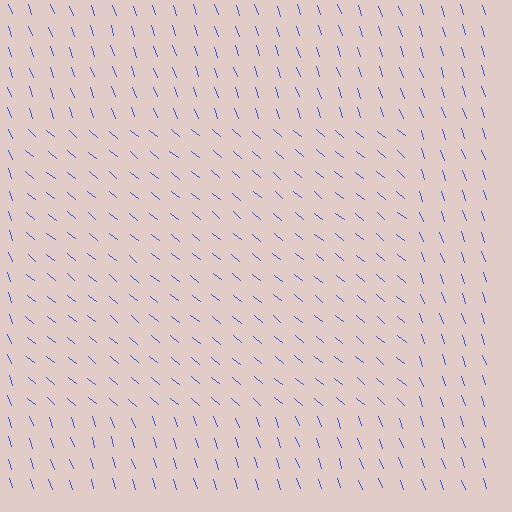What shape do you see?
I see a rectangle.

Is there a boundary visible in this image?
Yes, there is a texture boundary formed by a change in line orientation.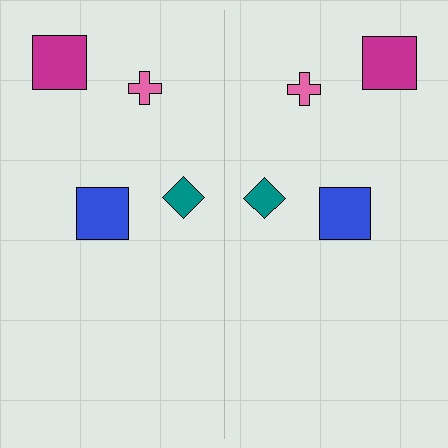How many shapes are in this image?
There are 8 shapes in this image.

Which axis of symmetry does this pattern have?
The pattern has a vertical axis of symmetry running through the center of the image.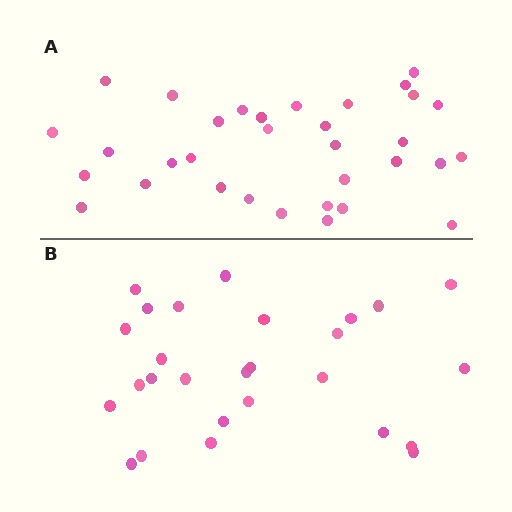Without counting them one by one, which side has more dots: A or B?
Region A (the top region) has more dots.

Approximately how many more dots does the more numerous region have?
Region A has about 6 more dots than region B.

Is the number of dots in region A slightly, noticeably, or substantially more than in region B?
Region A has only slightly more — the two regions are fairly close. The ratio is roughly 1.2 to 1.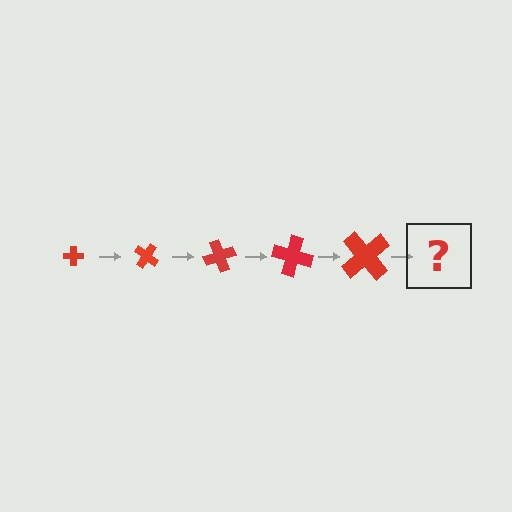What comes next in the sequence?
The next element should be a cross, larger than the previous one and rotated 175 degrees from the start.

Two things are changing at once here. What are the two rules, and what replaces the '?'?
The two rules are that the cross grows larger each step and it rotates 35 degrees each step. The '?' should be a cross, larger than the previous one and rotated 175 degrees from the start.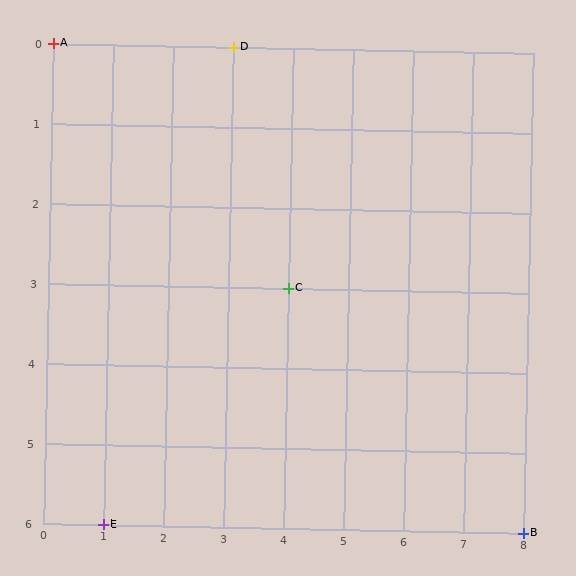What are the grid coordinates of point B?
Point B is at grid coordinates (8, 6).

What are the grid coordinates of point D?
Point D is at grid coordinates (3, 0).